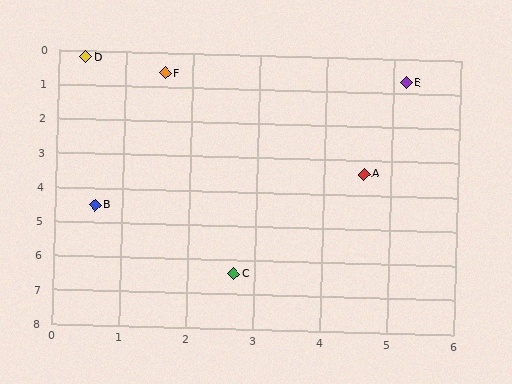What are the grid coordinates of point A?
Point A is at approximately (4.6, 3.4).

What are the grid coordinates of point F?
Point F is at approximately (1.6, 0.6).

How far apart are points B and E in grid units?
Points B and E are about 6.0 grid units apart.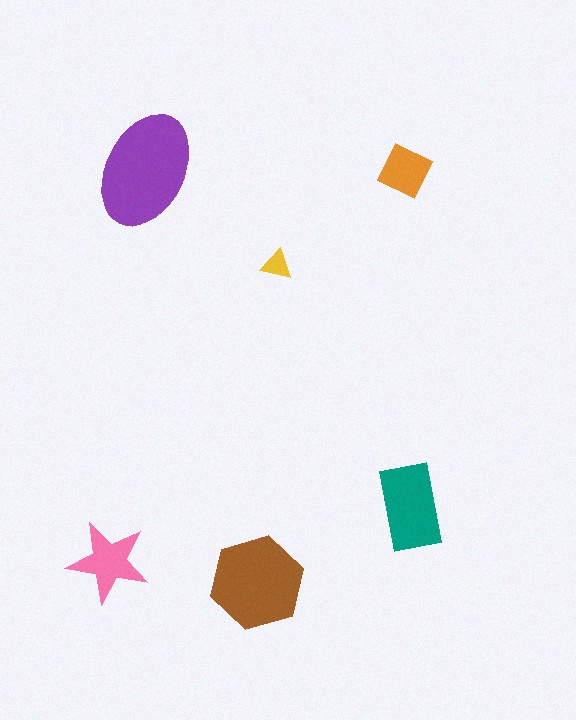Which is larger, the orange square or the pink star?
The pink star.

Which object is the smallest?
The yellow triangle.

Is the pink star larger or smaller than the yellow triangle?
Larger.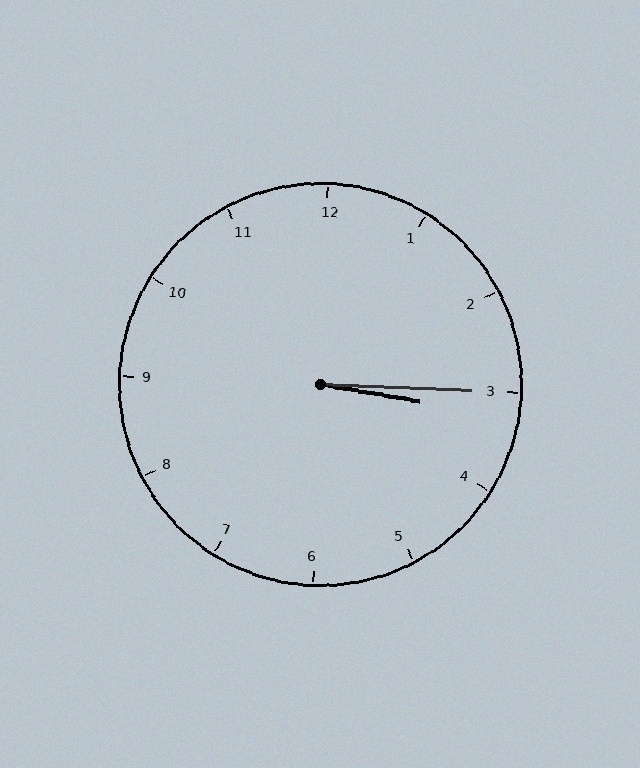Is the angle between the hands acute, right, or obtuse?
It is acute.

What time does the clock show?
3:15.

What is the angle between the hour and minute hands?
Approximately 8 degrees.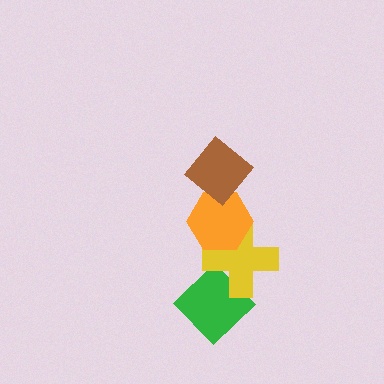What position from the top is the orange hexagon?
The orange hexagon is 2nd from the top.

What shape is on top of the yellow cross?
The orange hexagon is on top of the yellow cross.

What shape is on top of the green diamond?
The yellow cross is on top of the green diamond.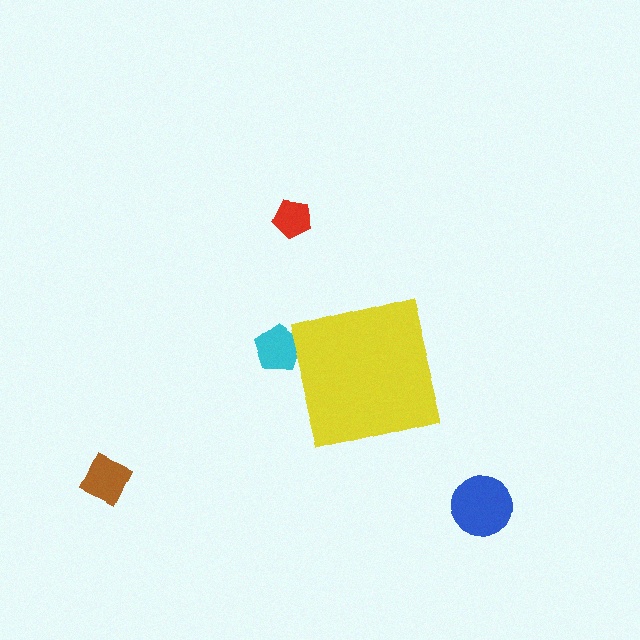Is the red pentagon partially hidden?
No, the red pentagon is fully visible.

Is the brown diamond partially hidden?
No, the brown diamond is fully visible.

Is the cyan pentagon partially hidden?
Yes, the cyan pentagon is partially hidden behind the yellow square.